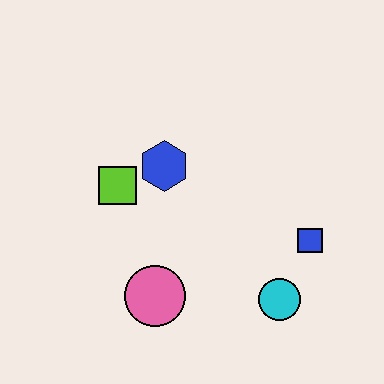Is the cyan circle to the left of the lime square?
No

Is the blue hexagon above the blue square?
Yes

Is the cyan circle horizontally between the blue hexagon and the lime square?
No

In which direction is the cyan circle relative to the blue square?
The cyan circle is below the blue square.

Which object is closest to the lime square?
The blue hexagon is closest to the lime square.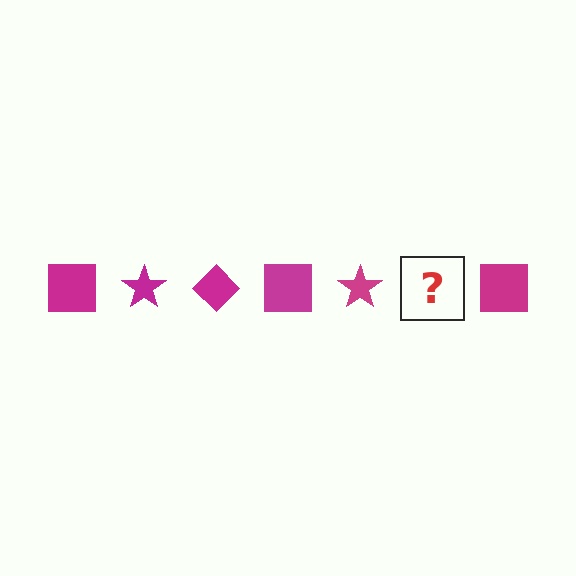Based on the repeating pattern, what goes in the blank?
The blank should be a magenta diamond.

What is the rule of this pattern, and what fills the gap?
The rule is that the pattern cycles through square, star, diamond shapes in magenta. The gap should be filled with a magenta diamond.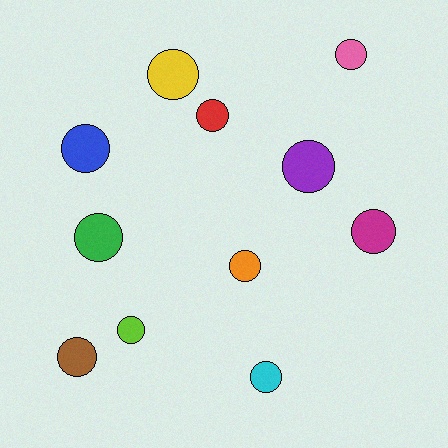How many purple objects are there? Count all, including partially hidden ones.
There is 1 purple object.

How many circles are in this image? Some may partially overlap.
There are 11 circles.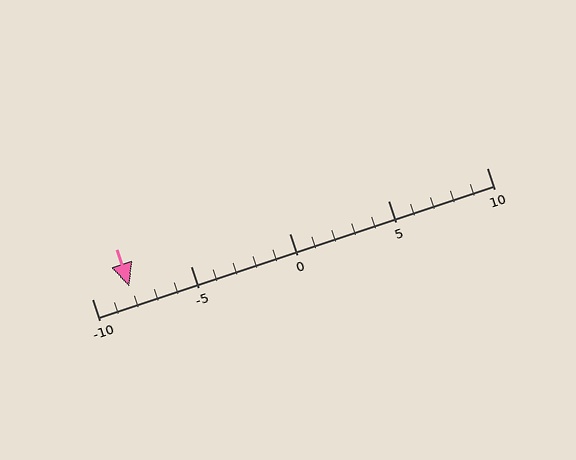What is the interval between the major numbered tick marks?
The major tick marks are spaced 5 units apart.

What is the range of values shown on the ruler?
The ruler shows values from -10 to 10.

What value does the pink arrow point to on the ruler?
The pink arrow points to approximately -8.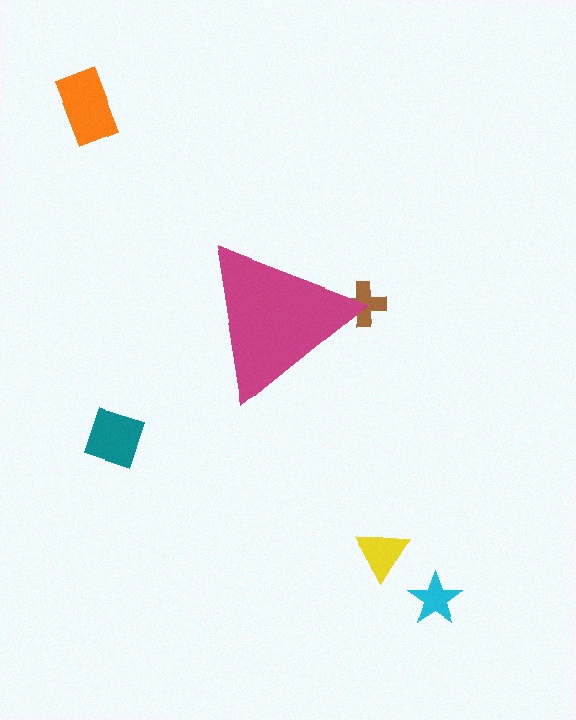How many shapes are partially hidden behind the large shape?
1 shape is partially hidden.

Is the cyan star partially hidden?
No, the cyan star is fully visible.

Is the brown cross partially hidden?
Yes, the brown cross is partially hidden behind the magenta triangle.